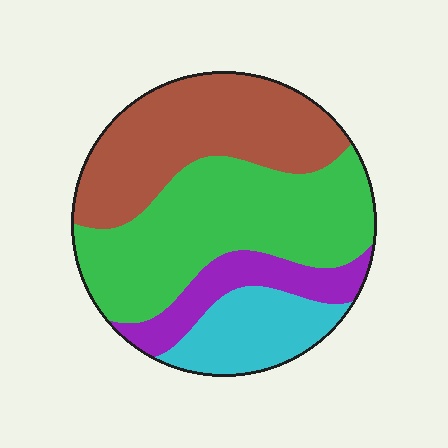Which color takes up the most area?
Green, at roughly 40%.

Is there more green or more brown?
Green.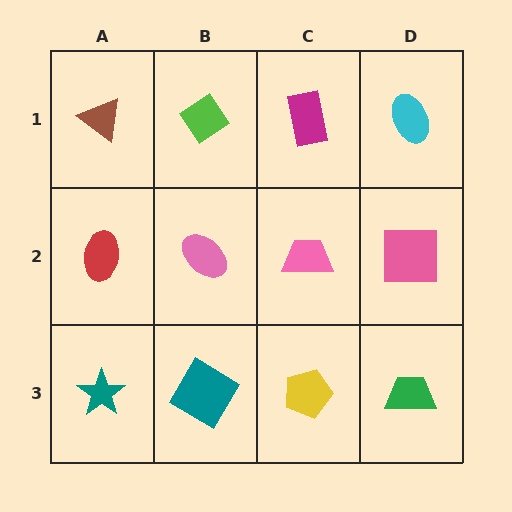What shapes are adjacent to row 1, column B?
A pink ellipse (row 2, column B), a brown triangle (row 1, column A), a magenta rectangle (row 1, column C).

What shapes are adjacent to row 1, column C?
A pink trapezoid (row 2, column C), a lime diamond (row 1, column B), a cyan ellipse (row 1, column D).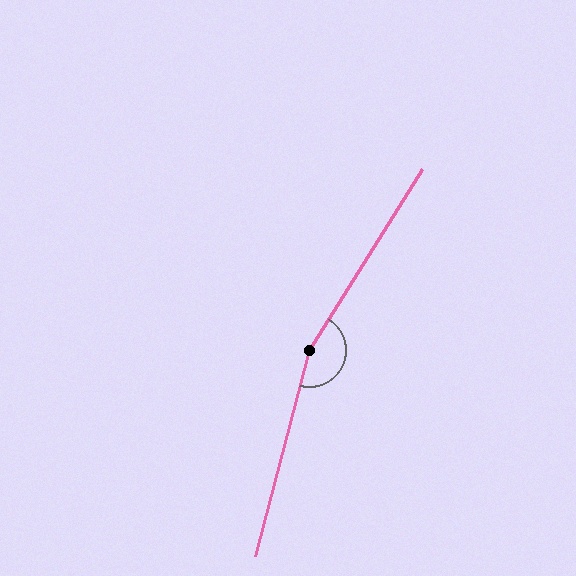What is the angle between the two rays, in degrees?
Approximately 163 degrees.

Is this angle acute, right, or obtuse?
It is obtuse.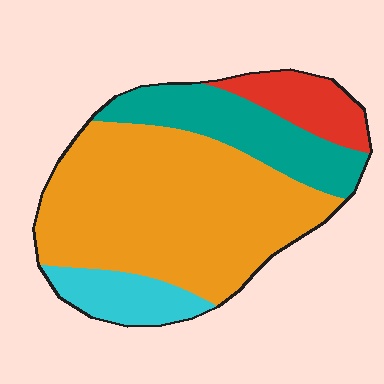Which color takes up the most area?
Orange, at roughly 60%.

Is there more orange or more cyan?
Orange.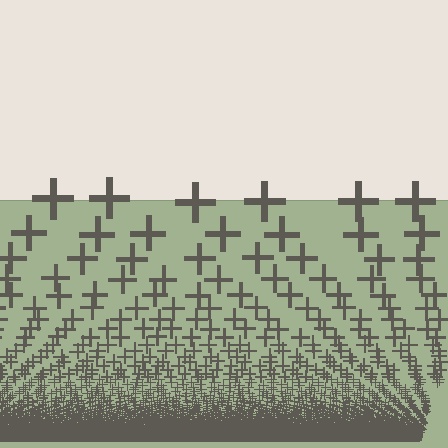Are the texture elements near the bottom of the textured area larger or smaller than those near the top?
Smaller. The gradient is inverted — elements near the bottom are smaller and denser.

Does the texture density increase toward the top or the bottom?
Density increases toward the bottom.